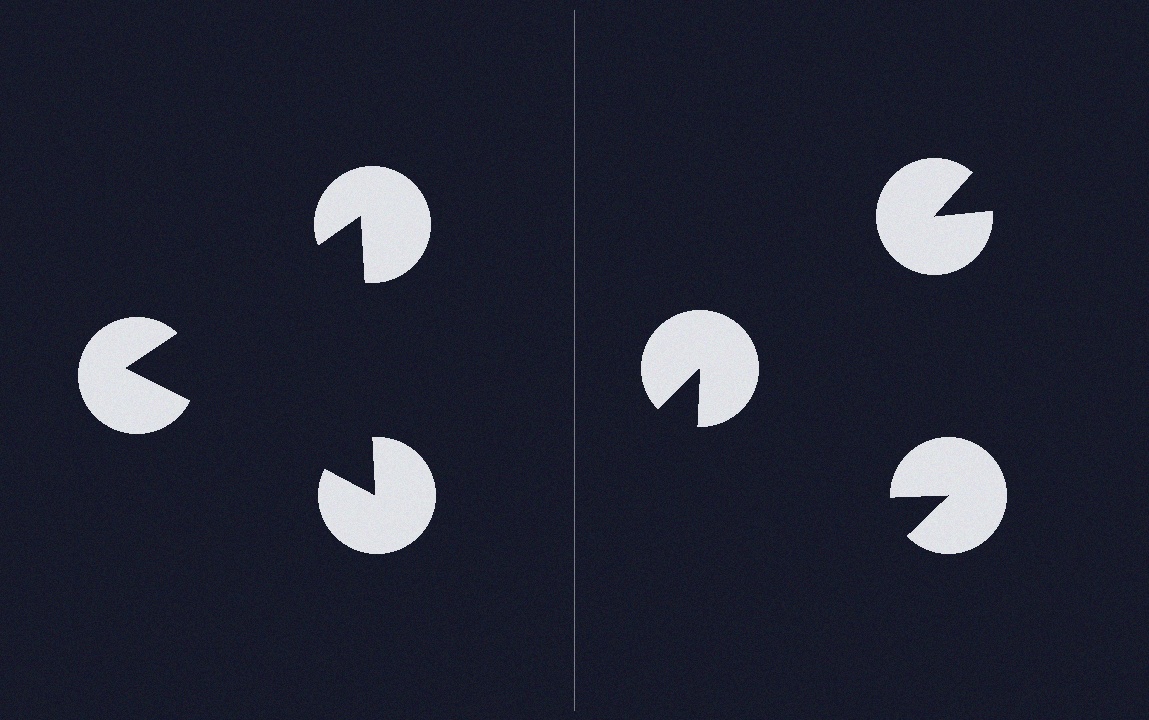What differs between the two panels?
The pac-man discs are positioned identically on both sides; only the wedge orientations differ. On the left they align to a triangle; on the right they are misaligned.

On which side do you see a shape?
An illusory triangle appears on the left side. On the right side the wedge cuts are rotated, so no coherent shape forms.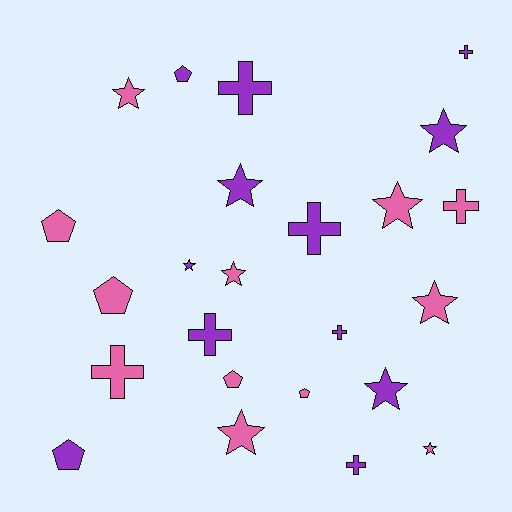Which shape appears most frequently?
Star, with 10 objects.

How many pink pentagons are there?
There are 4 pink pentagons.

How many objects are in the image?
There are 24 objects.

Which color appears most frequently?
Pink, with 12 objects.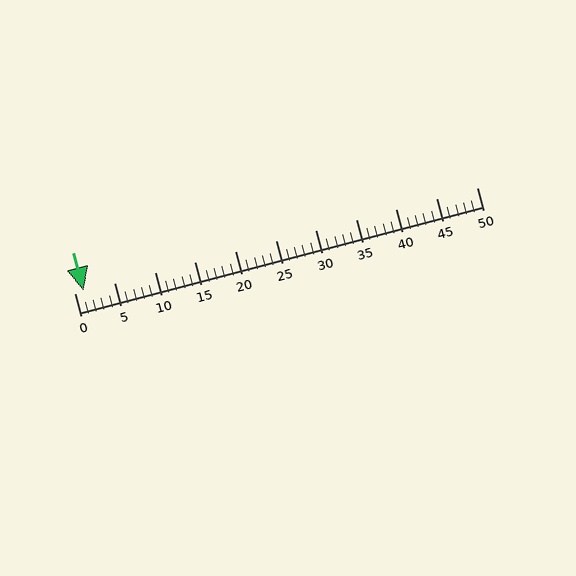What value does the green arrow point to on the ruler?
The green arrow points to approximately 1.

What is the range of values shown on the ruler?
The ruler shows values from 0 to 50.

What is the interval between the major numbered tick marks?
The major tick marks are spaced 5 units apart.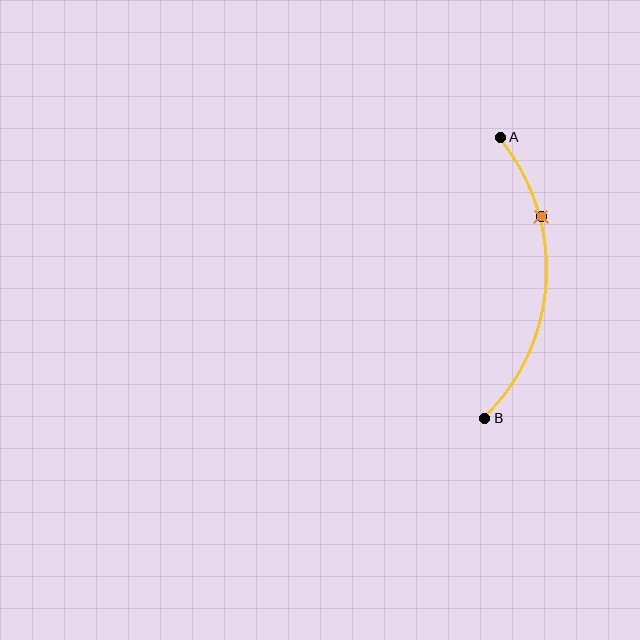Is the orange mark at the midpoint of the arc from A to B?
No. The orange mark lies on the arc but is closer to endpoint A. The arc midpoint would be at the point on the curve equidistant along the arc from both A and B.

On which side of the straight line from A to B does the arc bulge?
The arc bulges to the right of the straight line connecting A and B.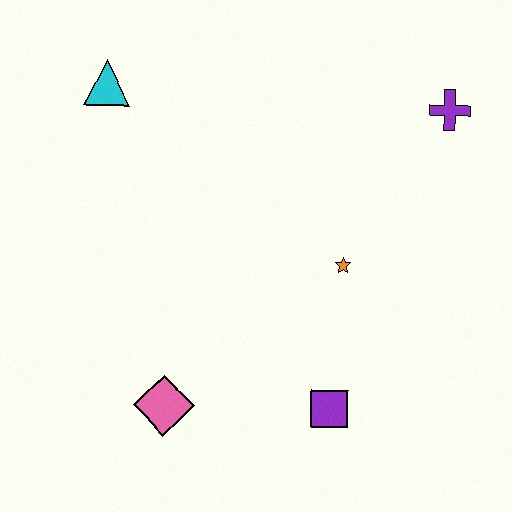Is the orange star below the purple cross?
Yes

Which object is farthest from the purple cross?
The pink diamond is farthest from the purple cross.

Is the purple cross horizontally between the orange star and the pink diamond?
No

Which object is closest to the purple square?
The orange star is closest to the purple square.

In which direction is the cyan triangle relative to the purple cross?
The cyan triangle is to the left of the purple cross.